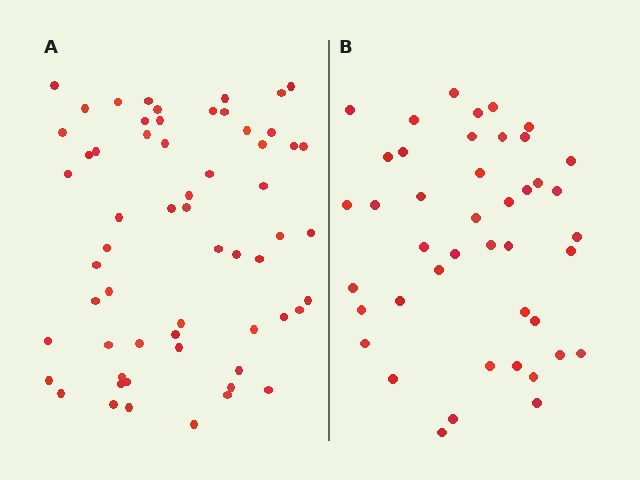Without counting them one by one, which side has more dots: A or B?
Region A (the left region) has more dots.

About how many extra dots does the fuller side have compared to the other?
Region A has approximately 15 more dots than region B.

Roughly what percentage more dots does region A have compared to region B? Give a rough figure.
About 40% more.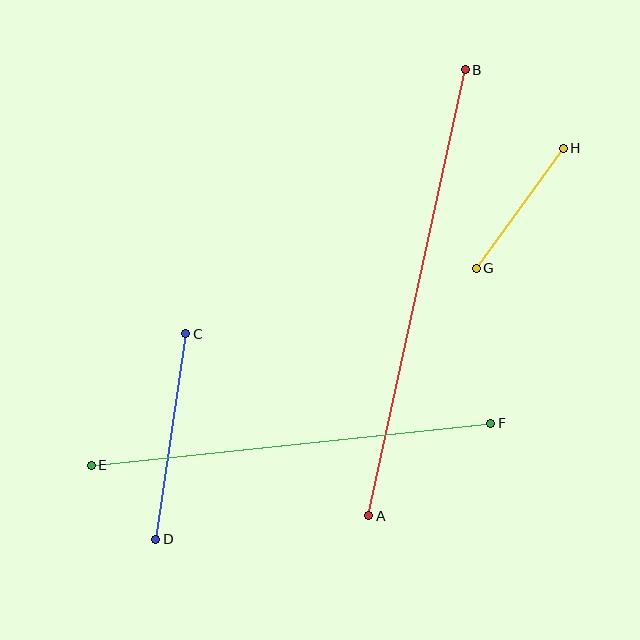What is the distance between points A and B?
The distance is approximately 456 pixels.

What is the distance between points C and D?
The distance is approximately 208 pixels.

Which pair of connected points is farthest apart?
Points A and B are farthest apart.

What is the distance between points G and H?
The distance is approximately 148 pixels.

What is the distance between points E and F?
The distance is approximately 402 pixels.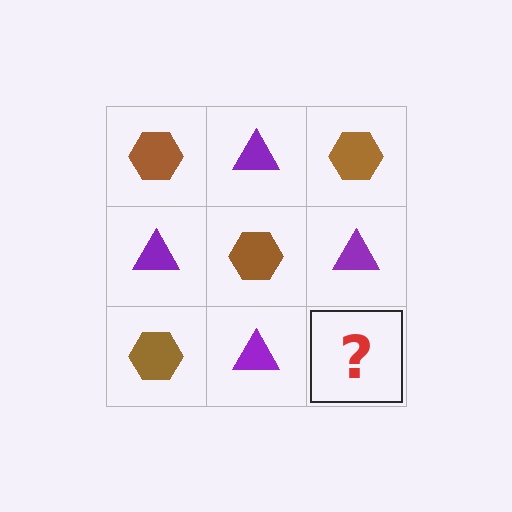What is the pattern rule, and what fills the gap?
The rule is that it alternates brown hexagon and purple triangle in a checkerboard pattern. The gap should be filled with a brown hexagon.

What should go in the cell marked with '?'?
The missing cell should contain a brown hexagon.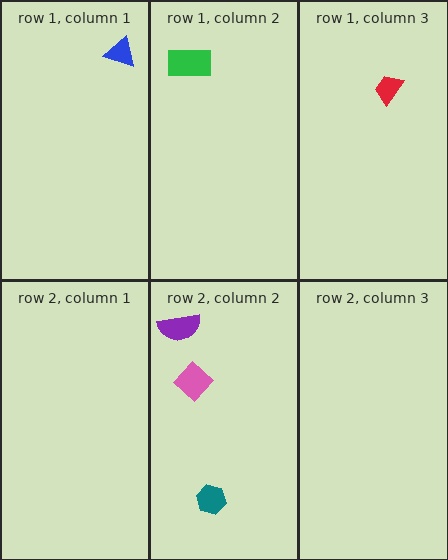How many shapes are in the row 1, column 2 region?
1.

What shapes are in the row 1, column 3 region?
The red trapezoid.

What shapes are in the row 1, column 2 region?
The green rectangle.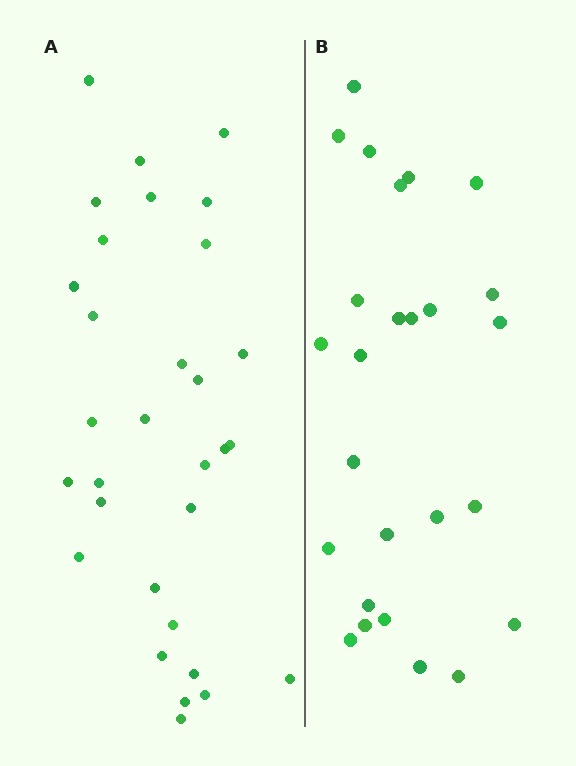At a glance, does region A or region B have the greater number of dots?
Region A (the left region) has more dots.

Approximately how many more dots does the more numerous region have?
Region A has about 5 more dots than region B.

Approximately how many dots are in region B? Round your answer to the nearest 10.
About 30 dots. (The exact count is 26, which rounds to 30.)